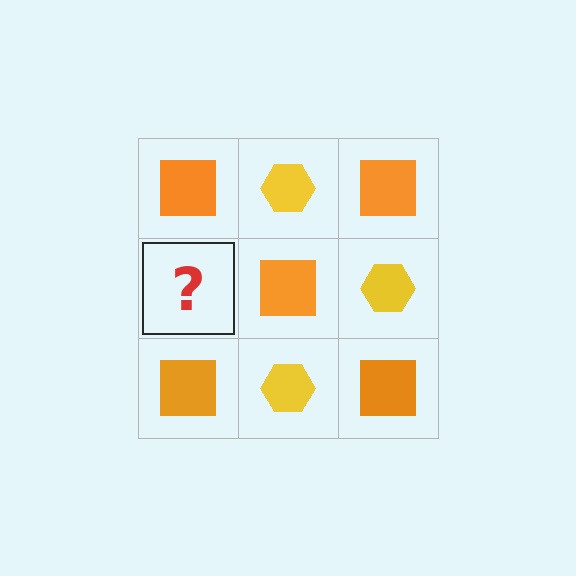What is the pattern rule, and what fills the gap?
The rule is that it alternates orange square and yellow hexagon in a checkerboard pattern. The gap should be filled with a yellow hexagon.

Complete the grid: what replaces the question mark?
The question mark should be replaced with a yellow hexagon.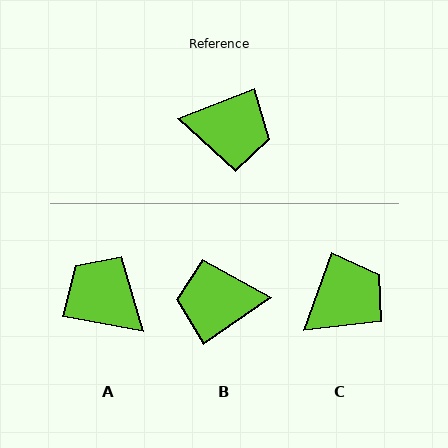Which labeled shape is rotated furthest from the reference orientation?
B, about 166 degrees away.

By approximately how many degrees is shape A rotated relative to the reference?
Approximately 149 degrees counter-clockwise.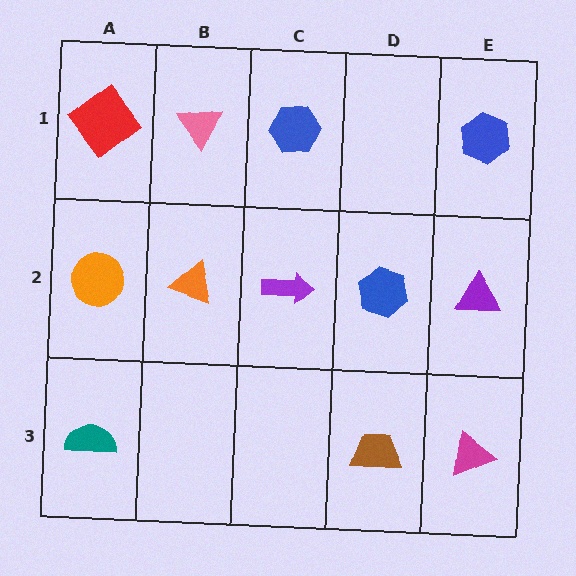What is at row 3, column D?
A brown trapezoid.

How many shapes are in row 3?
3 shapes.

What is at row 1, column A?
A red diamond.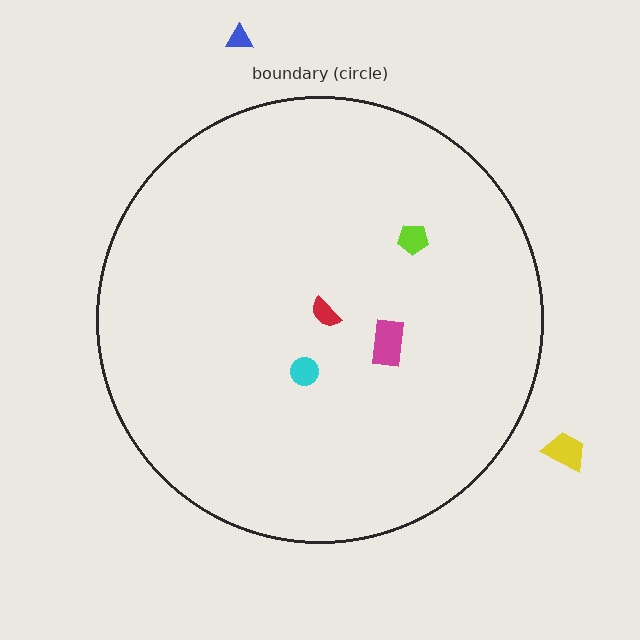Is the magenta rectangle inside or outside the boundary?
Inside.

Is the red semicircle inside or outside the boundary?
Inside.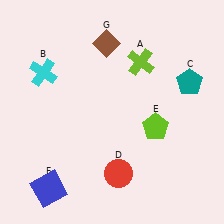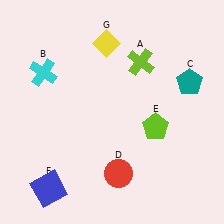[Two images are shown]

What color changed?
The diamond (G) changed from brown in Image 1 to yellow in Image 2.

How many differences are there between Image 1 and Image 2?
There is 1 difference between the two images.